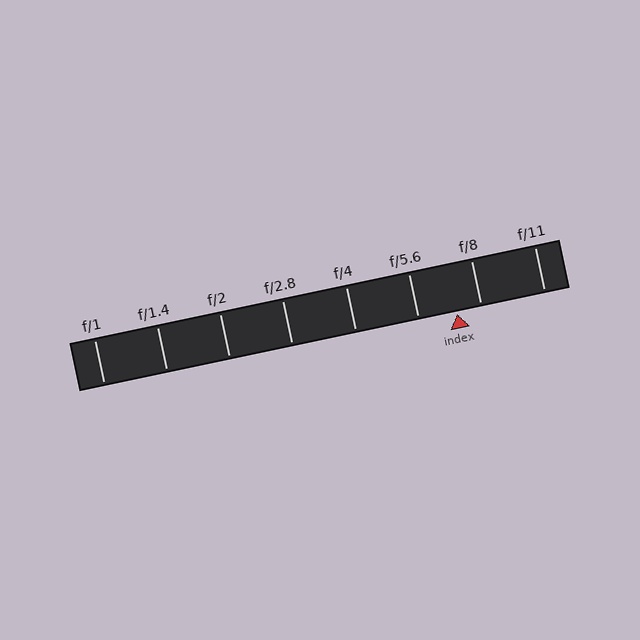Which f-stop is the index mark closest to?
The index mark is closest to f/8.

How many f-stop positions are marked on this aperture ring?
There are 8 f-stop positions marked.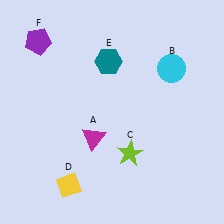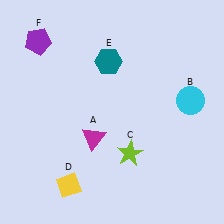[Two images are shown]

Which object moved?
The cyan circle (B) moved down.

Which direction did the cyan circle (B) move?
The cyan circle (B) moved down.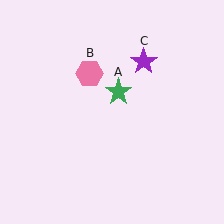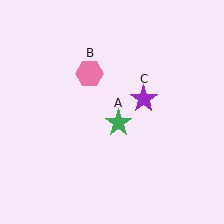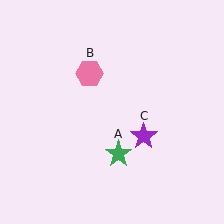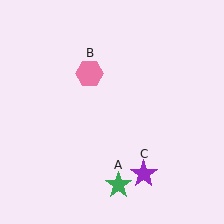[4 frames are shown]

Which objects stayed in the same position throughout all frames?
Pink hexagon (object B) remained stationary.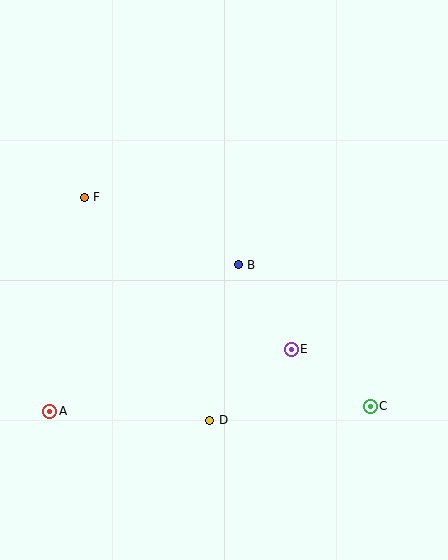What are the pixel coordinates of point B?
Point B is at (238, 265).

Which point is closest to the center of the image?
Point B at (238, 265) is closest to the center.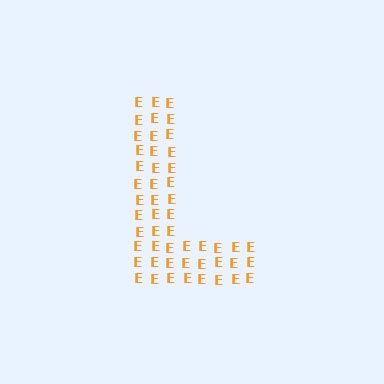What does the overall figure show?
The overall figure shows the letter L.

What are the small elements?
The small elements are letter E's.